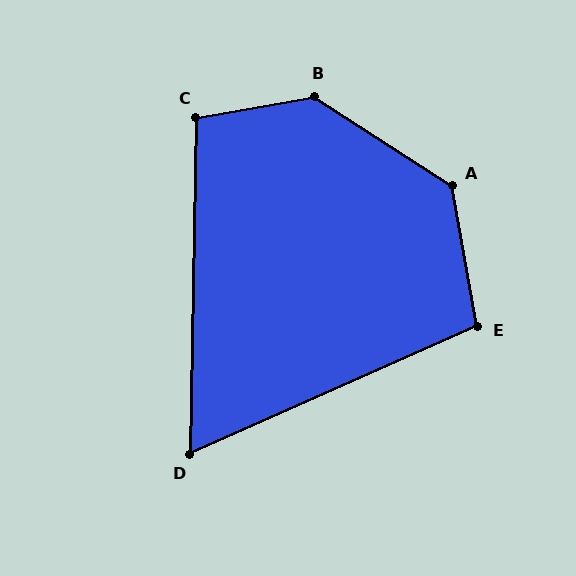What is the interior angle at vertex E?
Approximately 104 degrees (obtuse).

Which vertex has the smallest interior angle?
D, at approximately 65 degrees.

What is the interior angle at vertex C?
Approximately 101 degrees (obtuse).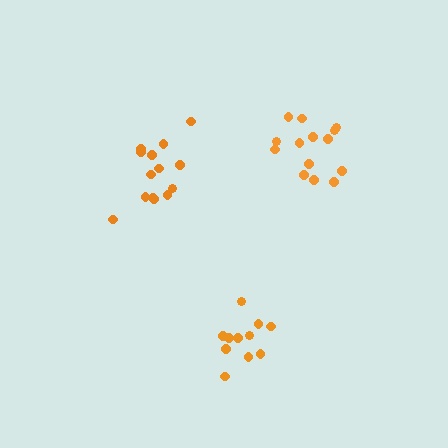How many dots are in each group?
Group 1: 11 dots, Group 2: 14 dots, Group 3: 14 dots (39 total).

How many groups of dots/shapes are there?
There are 3 groups.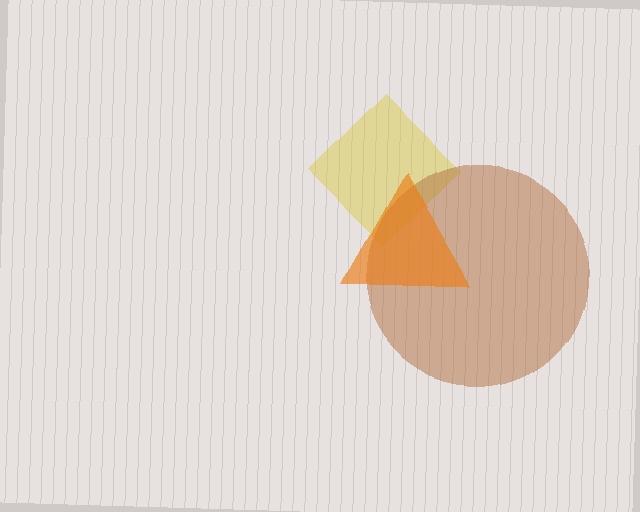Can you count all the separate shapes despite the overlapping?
Yes, there are 3 separate shapes.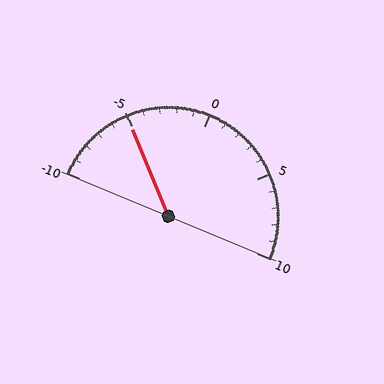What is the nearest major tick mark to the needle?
The nearest major tick mark is -5.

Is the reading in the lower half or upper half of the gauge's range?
The reading is in the lower half of the range (-10 to 10).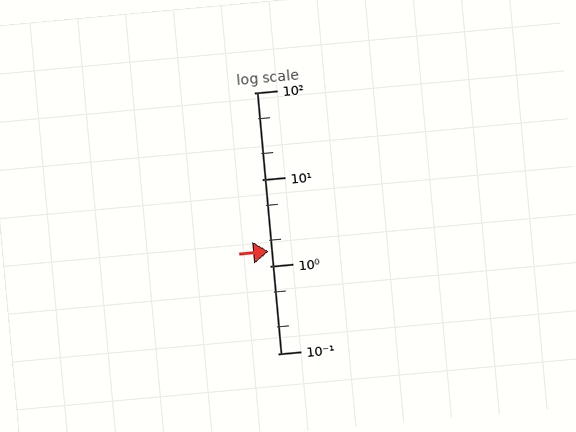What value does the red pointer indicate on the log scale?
The pointer indicates approximately 1.5.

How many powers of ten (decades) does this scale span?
The scale spans 3 decades, from 0.1 to 100.